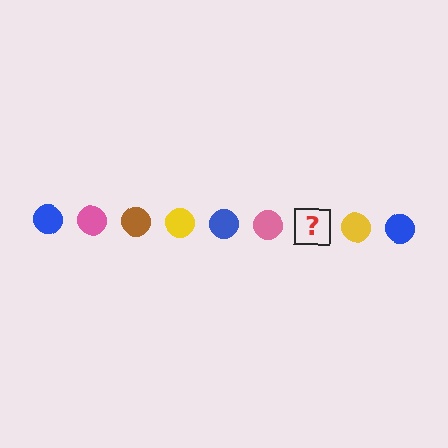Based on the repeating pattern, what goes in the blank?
The blank should be a brown circle.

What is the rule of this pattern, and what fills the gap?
The rule is that the pattern cycles through blue, pink, brown, yellow circles. The gap should be filled with a brown circle.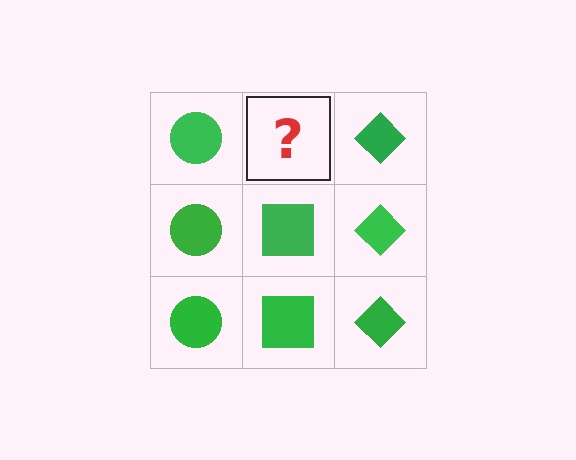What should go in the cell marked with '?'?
The missing cell should contain a green square.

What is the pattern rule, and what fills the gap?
The rule is that each column has a consistent shape. The gap should be filled with a green square.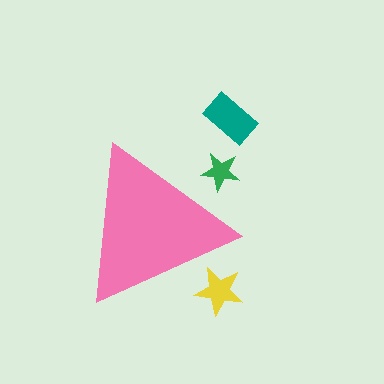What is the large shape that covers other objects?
A pink triangle.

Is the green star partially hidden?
Yes, the green star is partially hidden behind the pink triangle.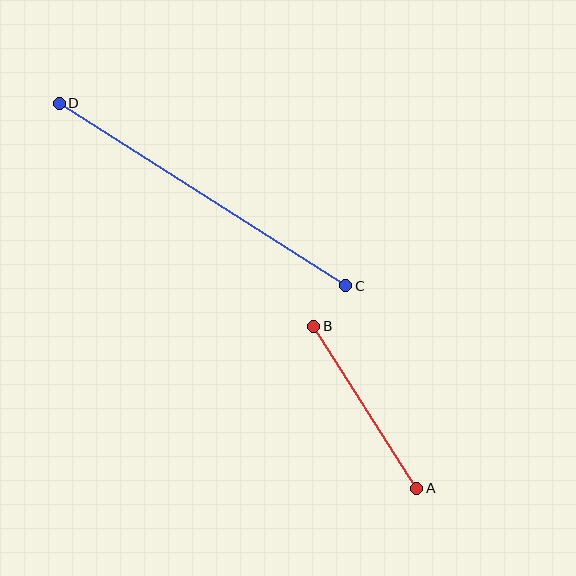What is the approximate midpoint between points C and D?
The midpoint is at approximately (202, 195) pixels.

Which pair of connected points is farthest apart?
Points C and D are farthest apart.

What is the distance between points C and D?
The distance is approximately 339 pixels.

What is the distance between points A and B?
The distance is approximately 192 pixels.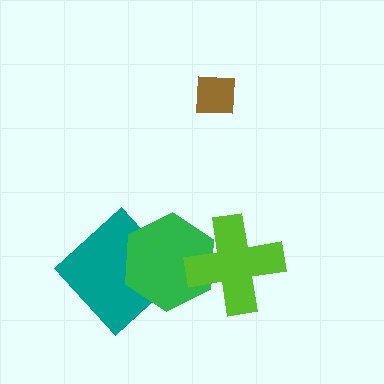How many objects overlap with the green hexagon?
2 objects overlap with the green hexagon.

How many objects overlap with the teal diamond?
1 object overlaps with the teal diamond.